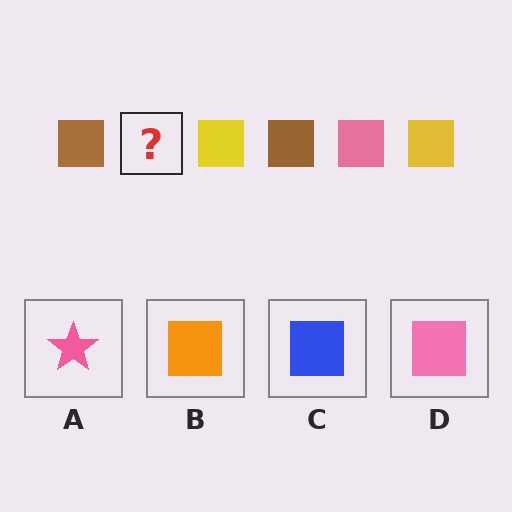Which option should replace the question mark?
Option D.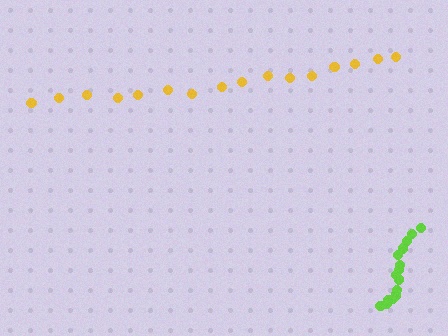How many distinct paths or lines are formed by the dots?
There are 2 distinct paths.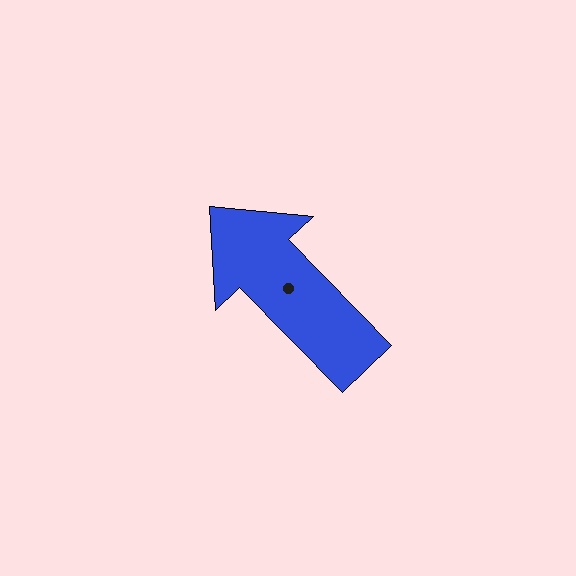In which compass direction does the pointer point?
Northwest.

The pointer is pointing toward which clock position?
Roughly 11 o'clock.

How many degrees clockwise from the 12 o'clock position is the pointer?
Approximately 316 degrees.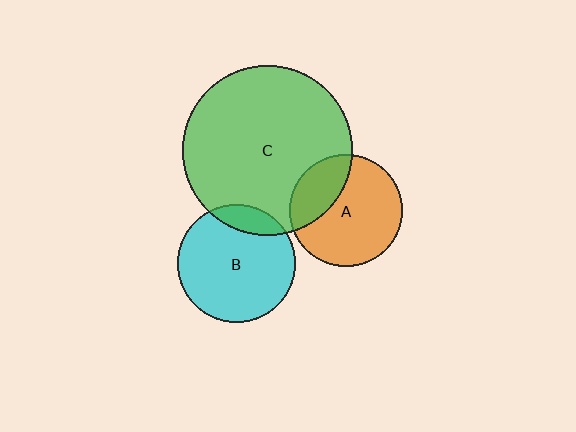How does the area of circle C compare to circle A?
Approximately 2.3 times.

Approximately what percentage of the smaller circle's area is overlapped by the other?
Approximately 15%.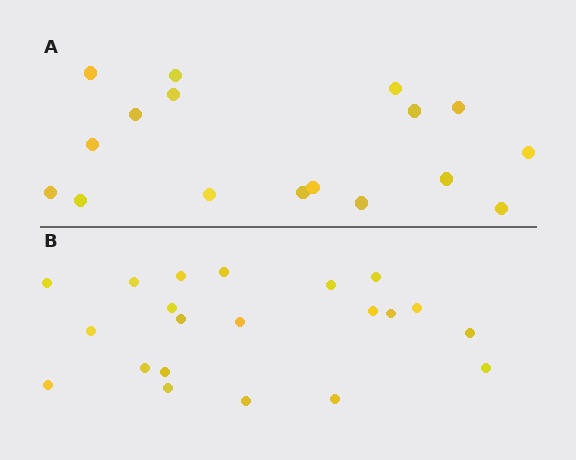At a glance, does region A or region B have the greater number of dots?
Region B (the bottom region) has more dots.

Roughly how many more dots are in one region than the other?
Region B has about 4 more dots than region A.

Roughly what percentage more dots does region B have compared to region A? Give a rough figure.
About 25% more.